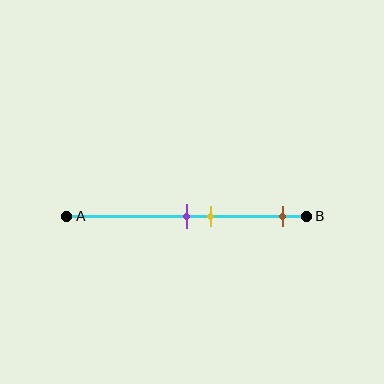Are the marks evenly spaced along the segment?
No, the marks are not evenly spaced.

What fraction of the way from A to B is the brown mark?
The brown mark is approximately 90% (0.9) of the way from A to B.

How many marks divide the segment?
There are 3 marks dividing the segment.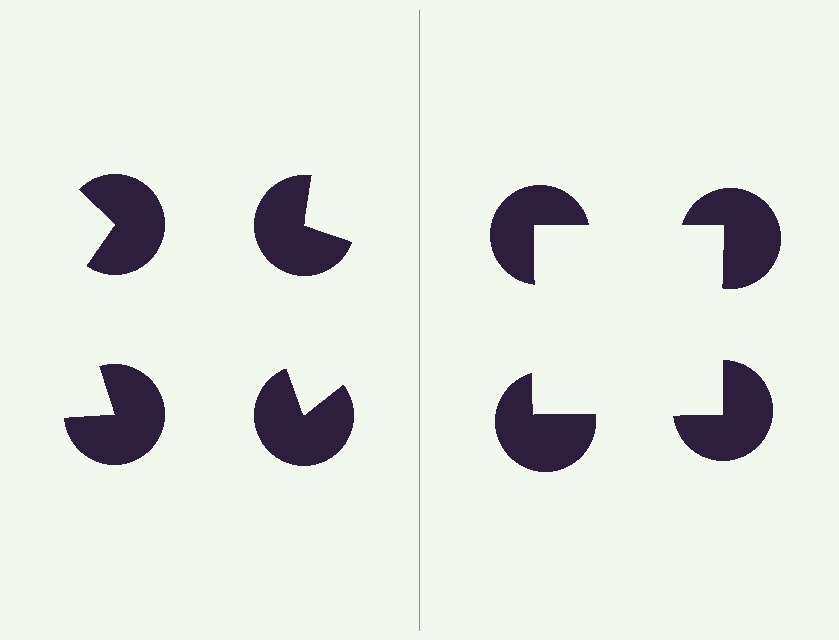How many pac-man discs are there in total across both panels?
8 — 4 on each side.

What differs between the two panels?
The pac-man discs are positioned identically on both sides; only the wedge orientations differ. On the right they align to a square; on the left they are misaligned.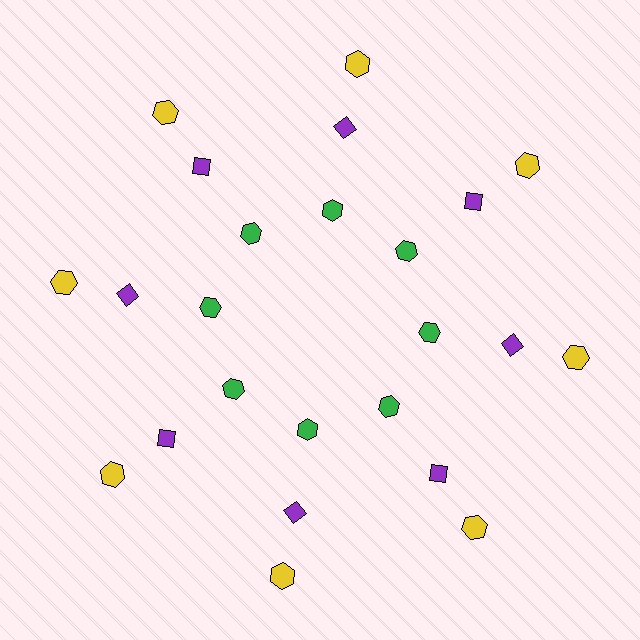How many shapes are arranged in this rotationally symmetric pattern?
There are 24 shapes, arranged in 8 groups of 3.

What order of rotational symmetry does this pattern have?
This pattern has 8-fold rotational symmetry.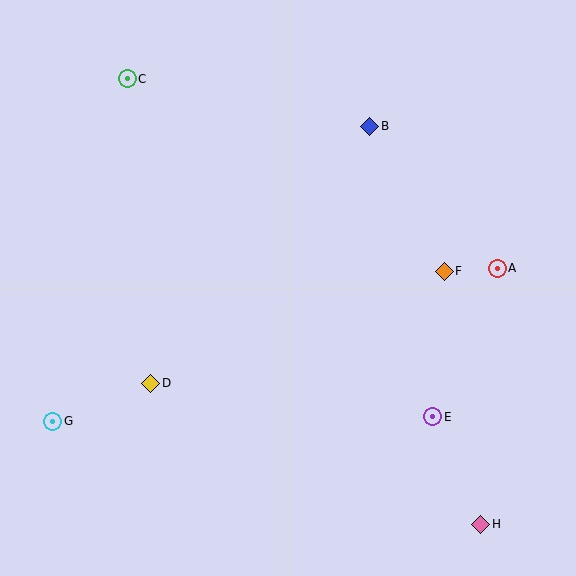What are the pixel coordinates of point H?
Point H is at (481, 524).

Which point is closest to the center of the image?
Point F at (444, 271) is closest to the center.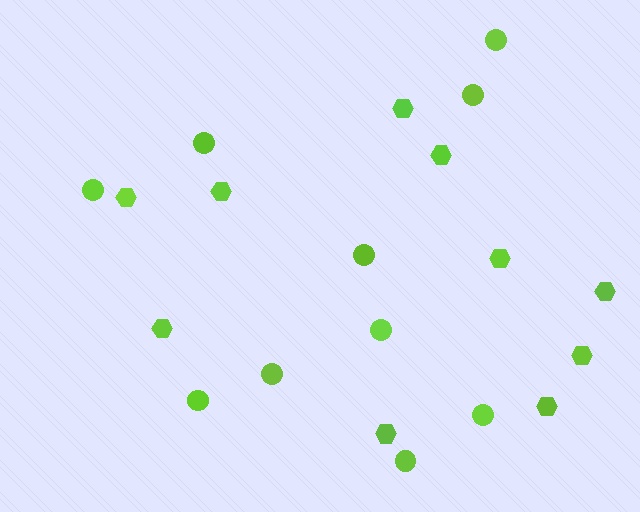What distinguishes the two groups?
There are 2 groups: one group of hexagons (10) and one group of circles (10).